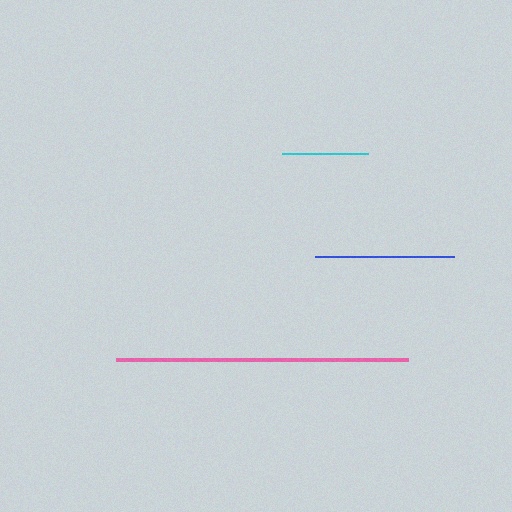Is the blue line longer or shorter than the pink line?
The pink line is longer than the blue line.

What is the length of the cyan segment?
The cyan segment is approximately 87 pixels long.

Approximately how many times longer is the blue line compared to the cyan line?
The blue line is approximately 1.6 times the length of the cyan line.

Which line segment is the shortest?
The cyan line is the shortest at approximately 87 pixels.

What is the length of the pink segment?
The pink segment is approximately 293 pixels long.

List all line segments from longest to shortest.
From longest to shortest: pink, blue, cyan.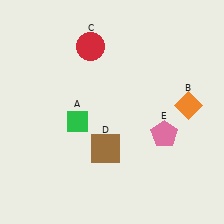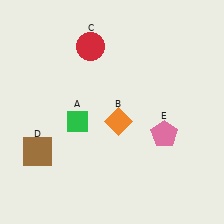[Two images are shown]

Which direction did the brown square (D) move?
The brown square (D) moved left.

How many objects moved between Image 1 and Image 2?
2 objects moved between the two images.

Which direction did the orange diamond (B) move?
The orange diamond (B) moved left.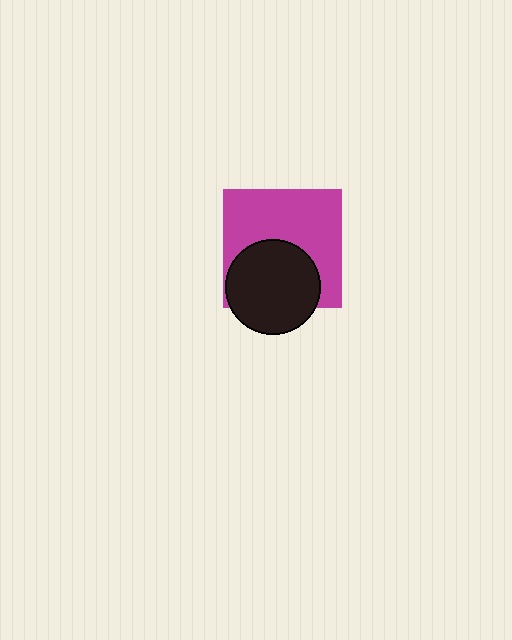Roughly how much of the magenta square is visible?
About half of it is visible (roughly 60%).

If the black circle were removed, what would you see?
You would see the complete magenta square.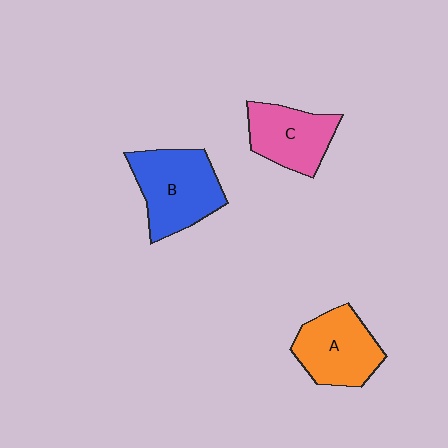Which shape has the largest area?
Shape B (blue).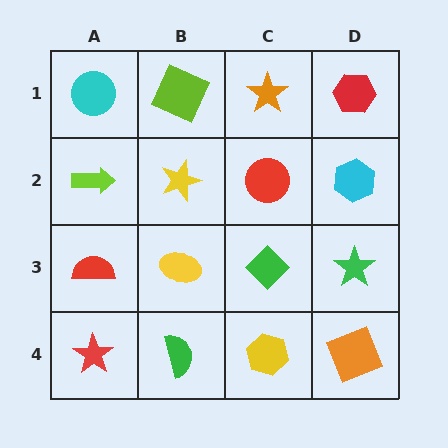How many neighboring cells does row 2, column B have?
4.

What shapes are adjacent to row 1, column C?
A red circle (row 2, column C), a lime square (row 1, column B), a red hexagon (row 1, column D).